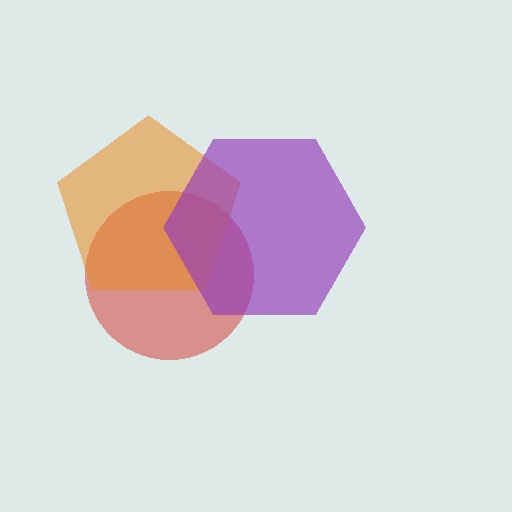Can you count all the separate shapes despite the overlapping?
Yes, there are 3 separate shapes.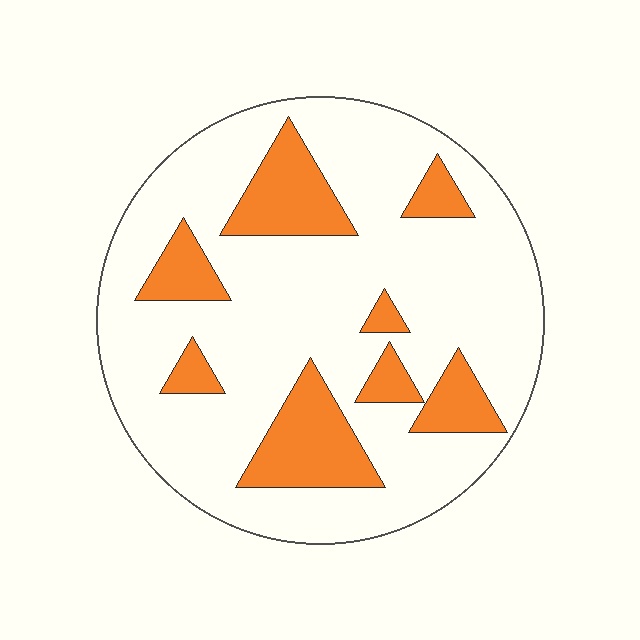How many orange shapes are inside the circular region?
8.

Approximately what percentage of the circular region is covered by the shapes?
Approximately 20%.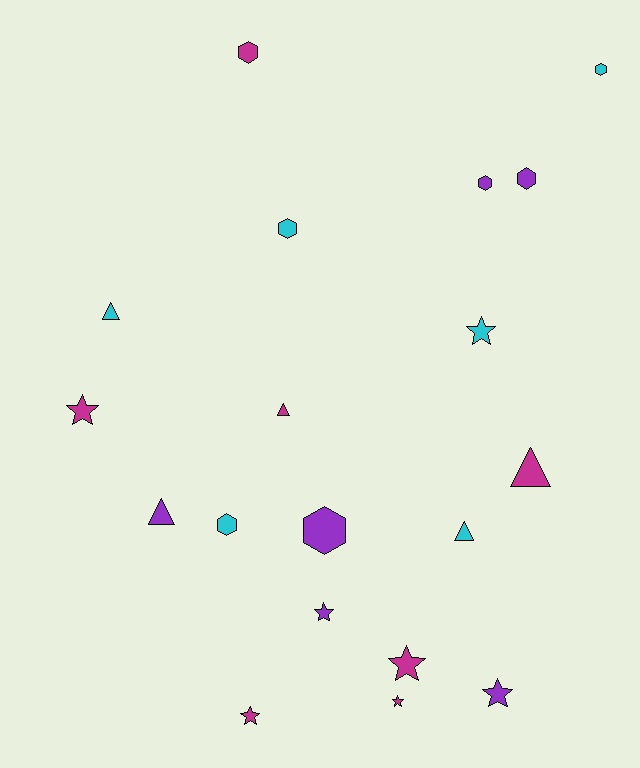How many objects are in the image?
There are 19 objects.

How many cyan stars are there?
There is 1 cyan star.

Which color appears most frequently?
Magenta, with 7 objects.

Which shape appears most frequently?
Hexagon, with 7 objects.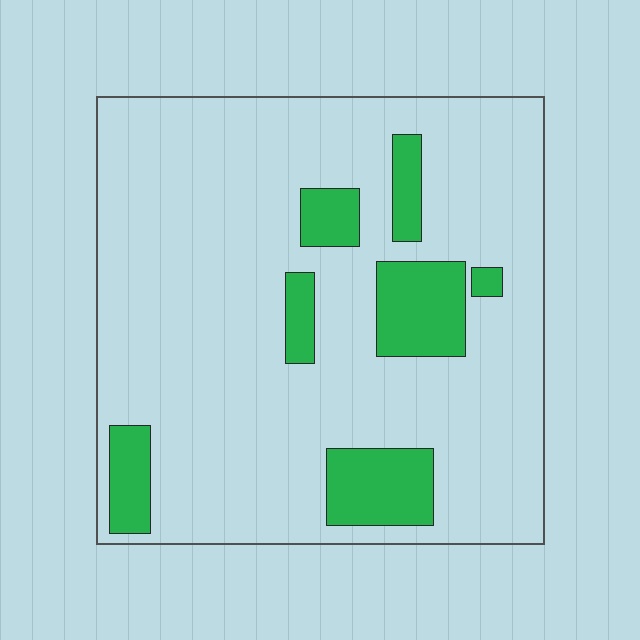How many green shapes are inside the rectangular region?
7.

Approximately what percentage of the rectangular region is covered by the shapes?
Approximately 15%.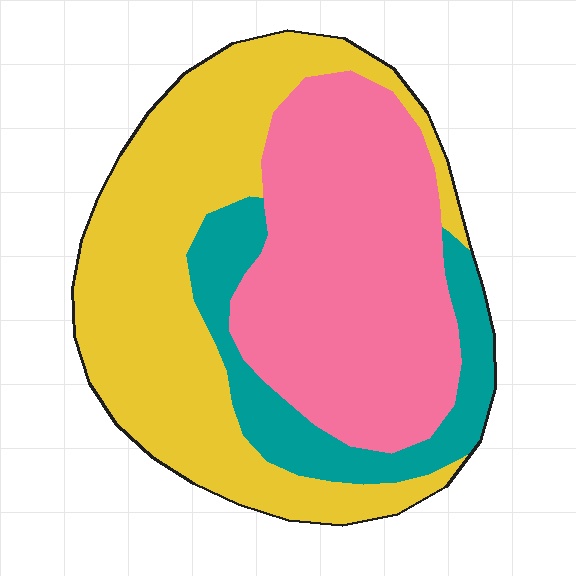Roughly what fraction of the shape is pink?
Pink covers roughly 40% of the shape.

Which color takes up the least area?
Teal, at roughly 15%.